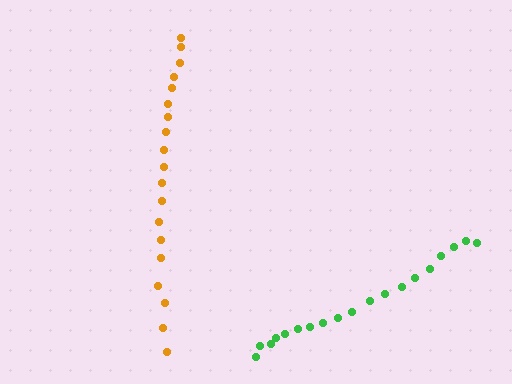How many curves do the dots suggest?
There are 2 distinct paths.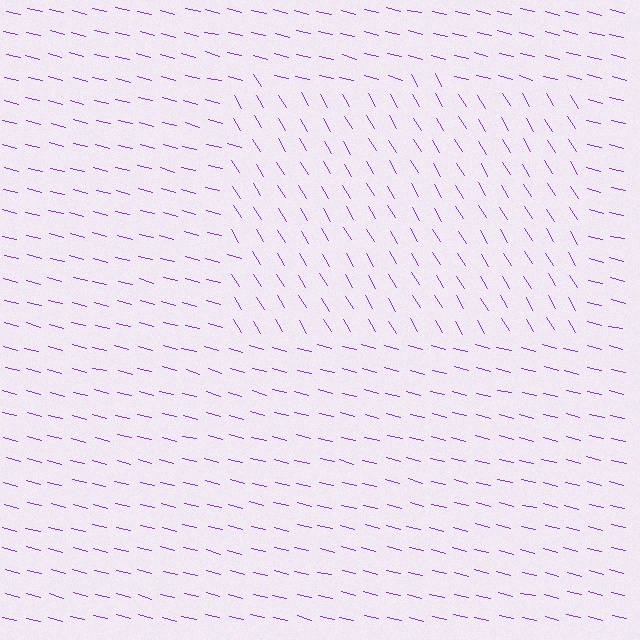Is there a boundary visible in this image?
Yes, there is a texture boundary formed by a change in line orientation.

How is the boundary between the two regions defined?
The boundary is defined purely by a change in line orientation (approximately 45 degrees difference). All lines are the same color and thickness.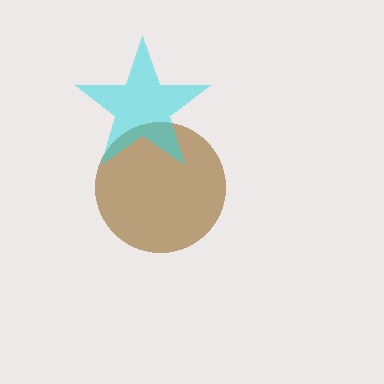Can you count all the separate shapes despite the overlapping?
Yes, there are 2 separate shapes.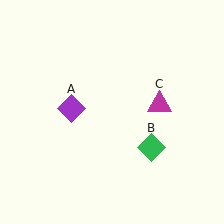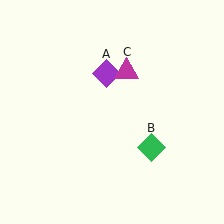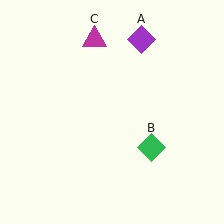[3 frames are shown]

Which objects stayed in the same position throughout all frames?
Green diamond (object B) remained stationary.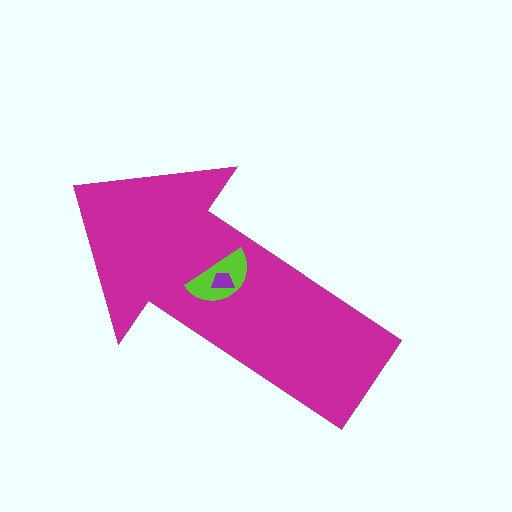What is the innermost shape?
The purple trapezoid.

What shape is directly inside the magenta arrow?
The lime semicircle.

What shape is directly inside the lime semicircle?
The purple trapezoid.